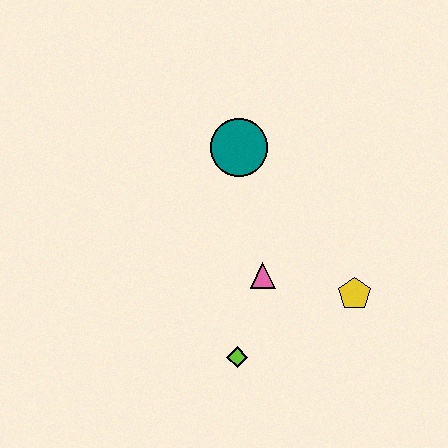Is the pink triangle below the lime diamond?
No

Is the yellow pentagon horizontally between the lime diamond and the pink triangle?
No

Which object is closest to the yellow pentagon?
The pink triangle is closest to the yellow pentagon.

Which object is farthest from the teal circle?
The lime diamond is farthest from the teal circle.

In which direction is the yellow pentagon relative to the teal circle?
The yellow pentagon is below the teal circle.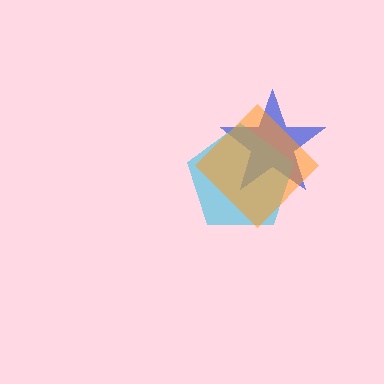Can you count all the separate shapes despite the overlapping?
Yes, there are 3 separate shapes.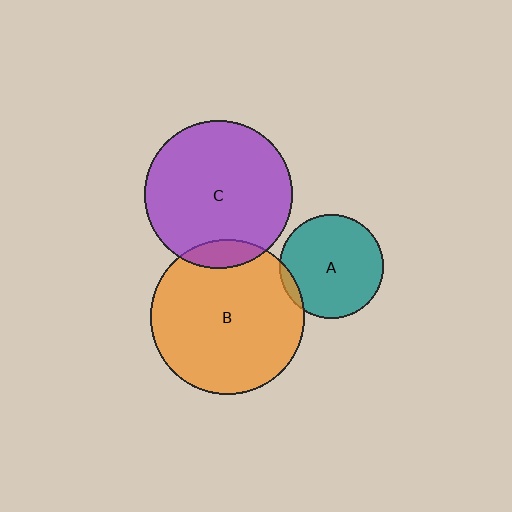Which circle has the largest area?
Circle B (orange).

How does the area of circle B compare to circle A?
Approximately 2.2 times.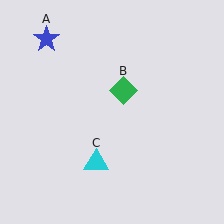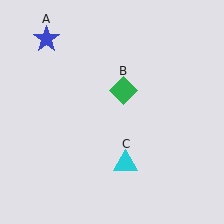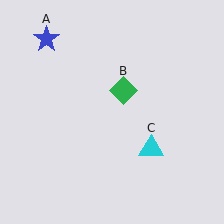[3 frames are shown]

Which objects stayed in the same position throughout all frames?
Blue star (object A) and green diamond (object B) remained stationary.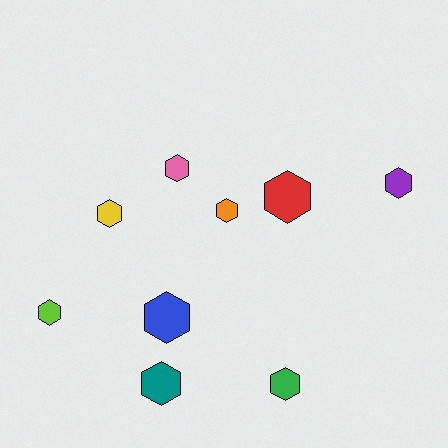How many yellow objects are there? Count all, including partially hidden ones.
There is 1 yellow object.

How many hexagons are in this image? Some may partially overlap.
There are 9 hexagons.